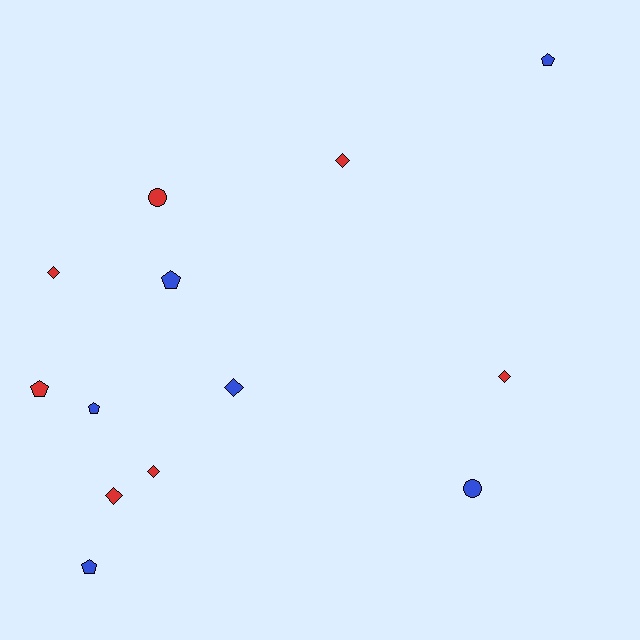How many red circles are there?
There is 1 red circle.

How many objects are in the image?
There are 13 objects.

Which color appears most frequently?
Red, with 7 objects.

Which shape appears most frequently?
Diamond, with 6 objects.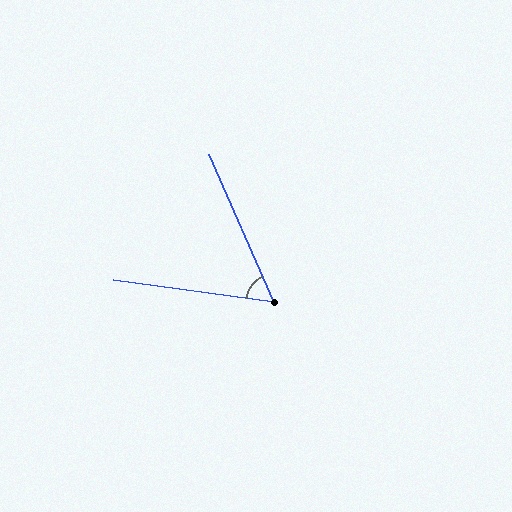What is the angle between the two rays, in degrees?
Approximately 58 degrees.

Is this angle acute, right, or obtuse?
It is acute.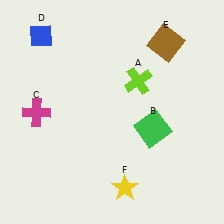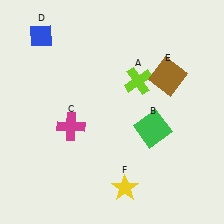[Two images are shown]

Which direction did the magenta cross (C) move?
The magenta cross (C) moved right.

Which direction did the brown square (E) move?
The brown square (E) moved down.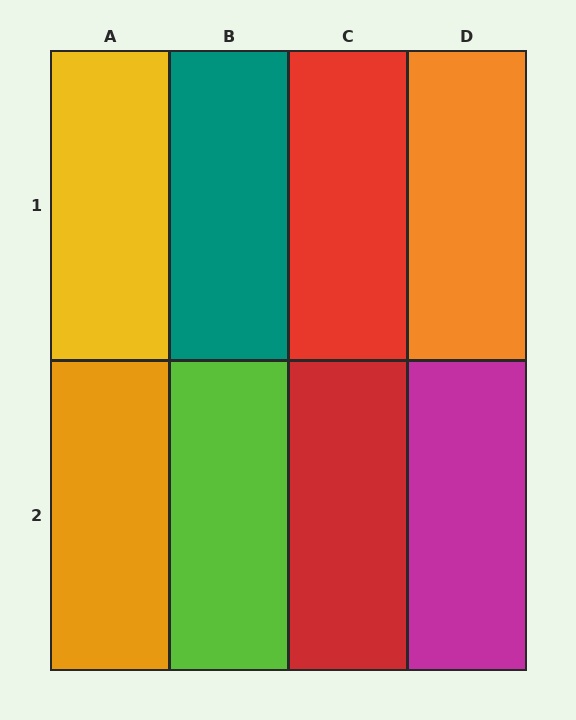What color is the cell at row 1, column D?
Orange.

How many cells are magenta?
1 cell is magenta.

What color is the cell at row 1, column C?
Red.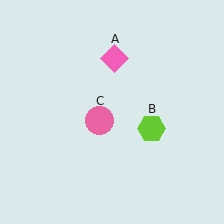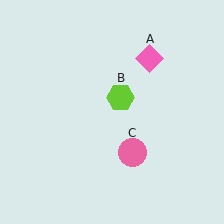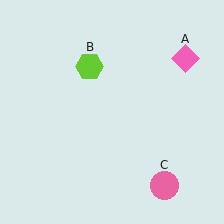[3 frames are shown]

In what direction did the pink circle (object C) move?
The pink circle (object C) moved down and to the right.